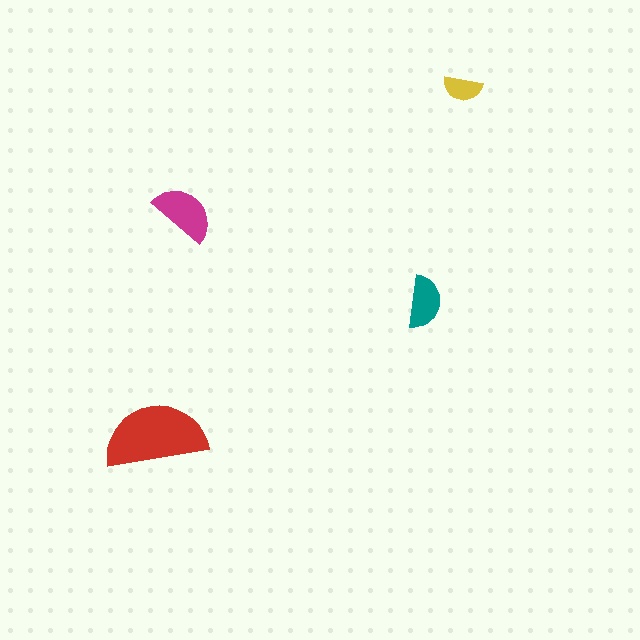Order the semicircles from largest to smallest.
the red one, the magenta one, the teal one, the yellow one.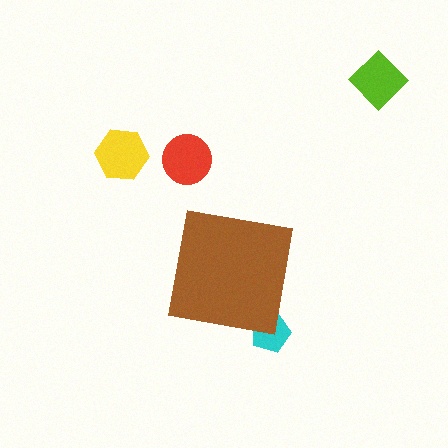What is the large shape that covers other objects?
A brown square.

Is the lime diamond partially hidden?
No, the lime diamond is fully visible.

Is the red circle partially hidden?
No, the red circle is fully visible.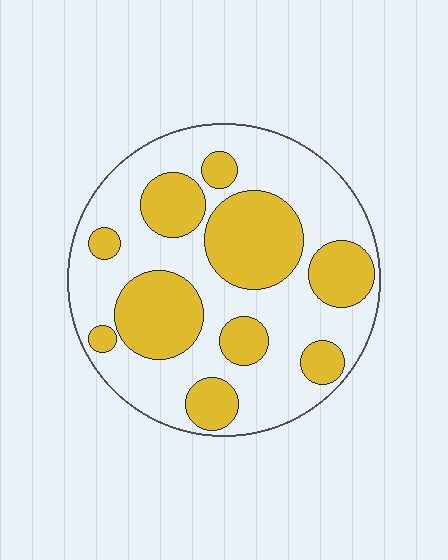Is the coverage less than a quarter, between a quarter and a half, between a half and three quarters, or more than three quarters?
Between a quarter and a half.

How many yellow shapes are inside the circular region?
10.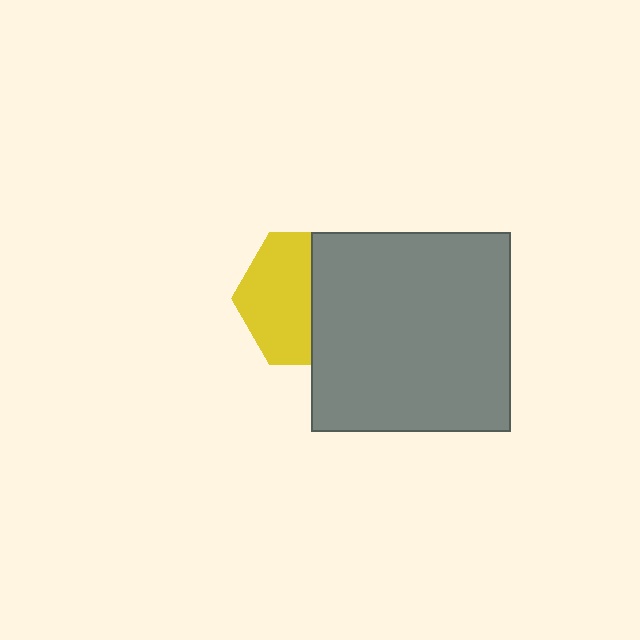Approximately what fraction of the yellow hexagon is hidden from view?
Roughly 47% of the yellow hexagon is hidden behind the gray square.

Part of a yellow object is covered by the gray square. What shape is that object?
It is a hexagon.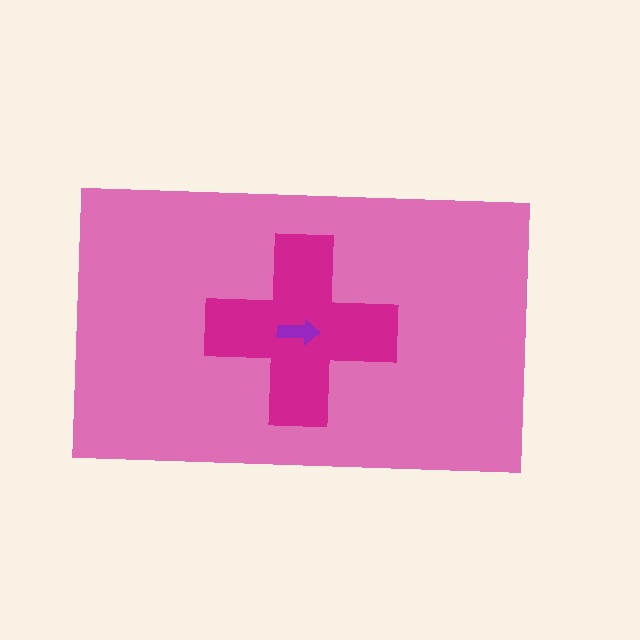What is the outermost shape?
The pink rectangle.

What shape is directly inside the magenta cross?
The purple arrow.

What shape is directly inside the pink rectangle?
The magenta cross.